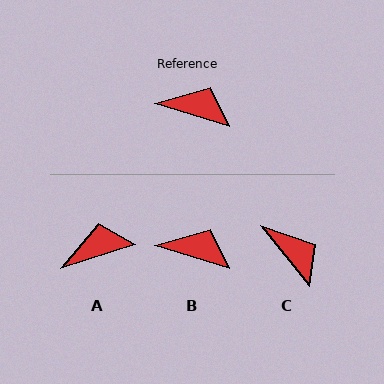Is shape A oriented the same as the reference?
No, it is off by about 35 degrees.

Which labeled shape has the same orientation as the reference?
B.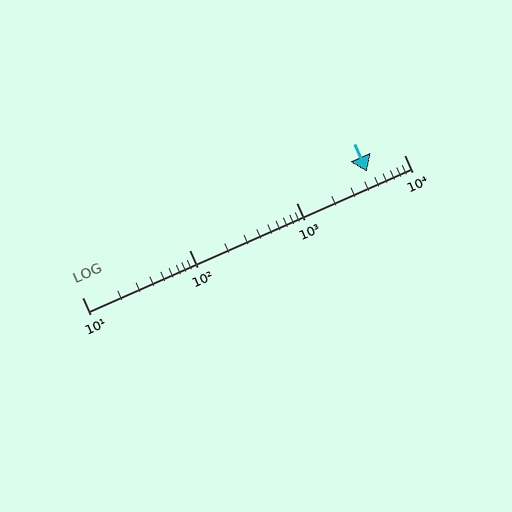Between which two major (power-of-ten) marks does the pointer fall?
The pointer is between 1000 and 10000.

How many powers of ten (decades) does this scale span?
The scale spans 3 decades, from 10 to 10000.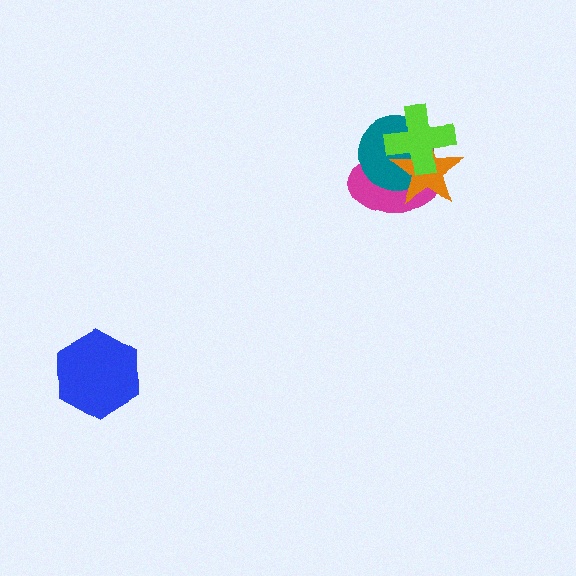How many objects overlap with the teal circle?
3 objects overlap with the teal circle.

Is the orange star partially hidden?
Yes, it is partially covered by another shape.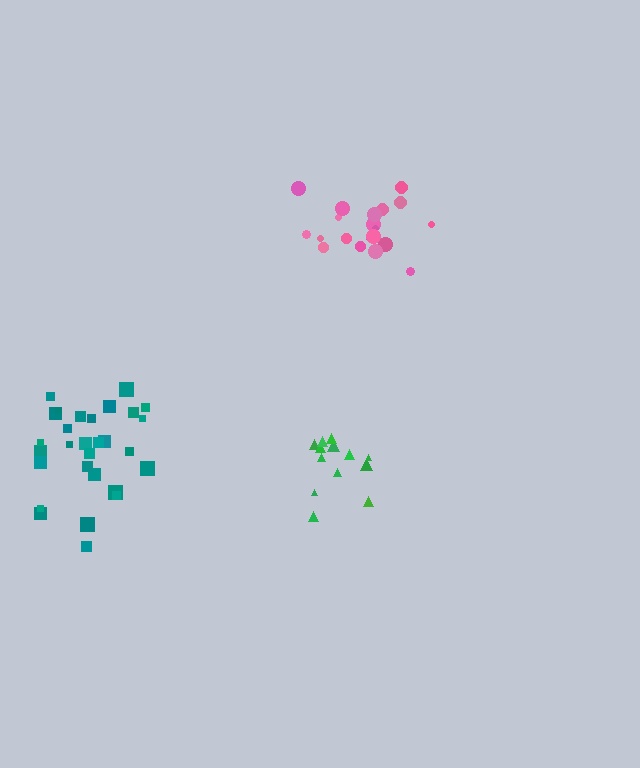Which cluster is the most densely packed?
Pink.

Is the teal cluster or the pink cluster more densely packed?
Pink.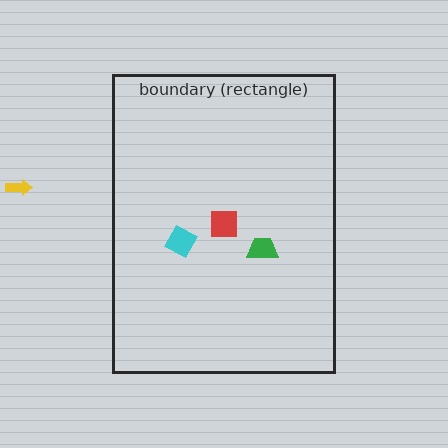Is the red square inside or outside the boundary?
Inside.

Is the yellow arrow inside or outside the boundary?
Outside.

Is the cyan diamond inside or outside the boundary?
Inside.